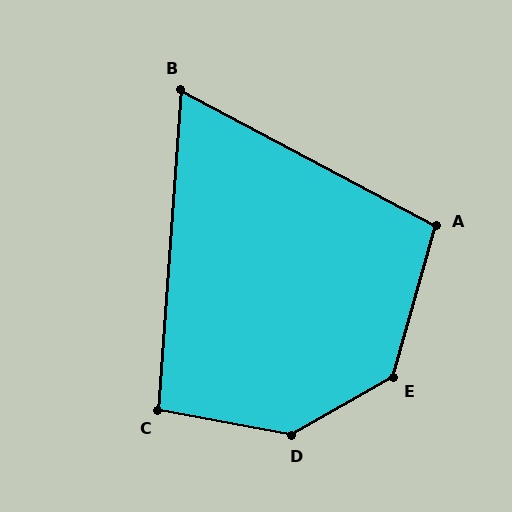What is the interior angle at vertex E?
Approximately 136 degrees (obtuse).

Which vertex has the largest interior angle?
D, at approximately 139 degrees.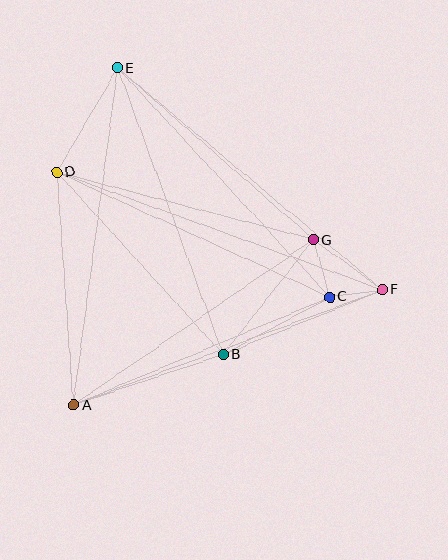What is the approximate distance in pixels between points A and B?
The distance between A and B is approximately 158 pixels.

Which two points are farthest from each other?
Points D and F are farthest from each other.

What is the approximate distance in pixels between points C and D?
The distance between C and D is approximately 300 pixels.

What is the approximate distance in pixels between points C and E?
The distance between C and E is approximately 312 pixels.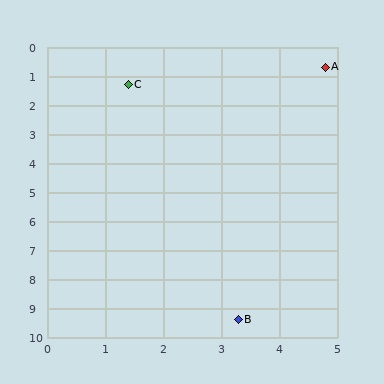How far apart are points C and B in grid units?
Points C and B are about 8.3 grid units apart.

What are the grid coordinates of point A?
Point A is at approximately (4.8, 0.7).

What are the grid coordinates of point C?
Point C is at approximately (1.4, 1.3).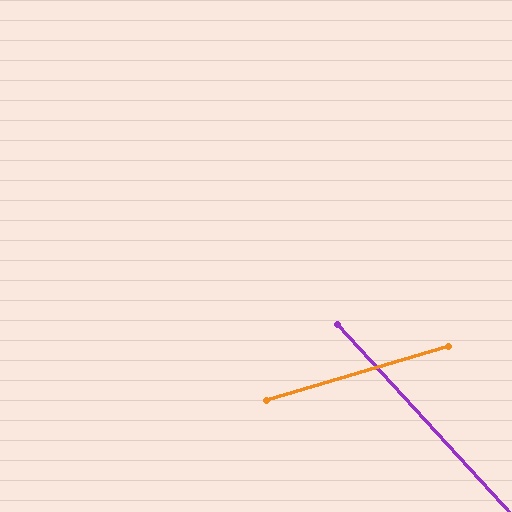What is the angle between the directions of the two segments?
Approximately 64 degrees.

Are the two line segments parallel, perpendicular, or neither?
Neither parallel nor perpendicular — they differ by about 64°.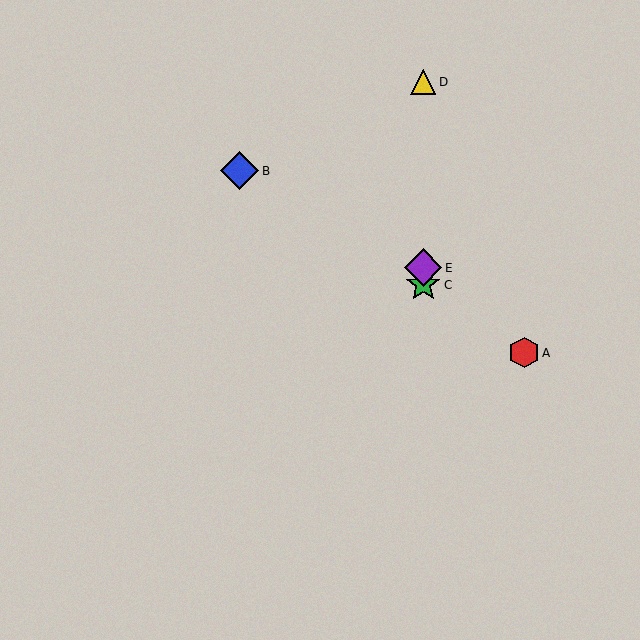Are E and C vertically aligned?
Yes, both are at x≈423.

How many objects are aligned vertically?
3 objects (C, D, E) are aligned vertically.